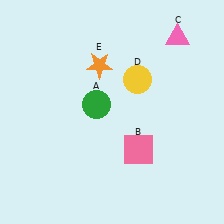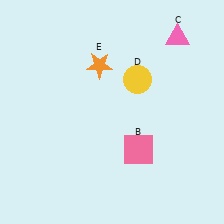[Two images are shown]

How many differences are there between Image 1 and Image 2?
There is 1 difference between the two images.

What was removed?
The green circle (A) was removed in Image 2.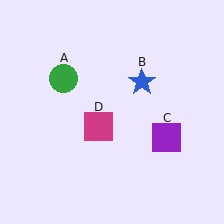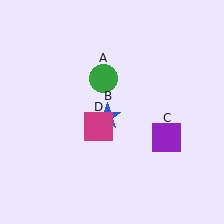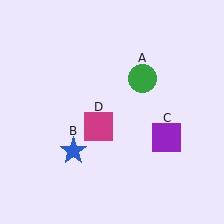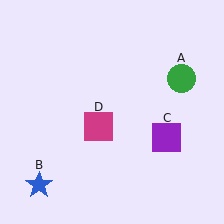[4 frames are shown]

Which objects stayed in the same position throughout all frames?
Purple square (object C) and magenta square (object D) remained stationary.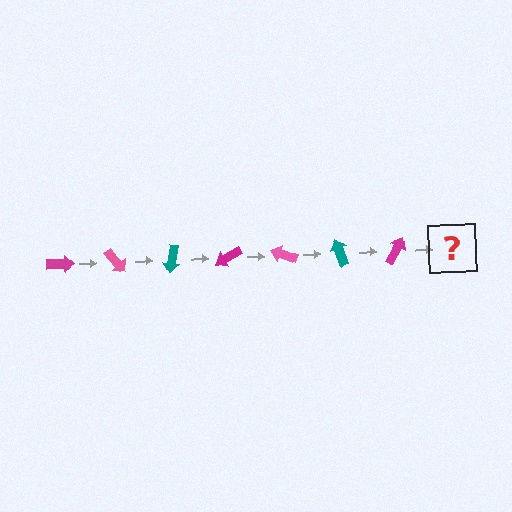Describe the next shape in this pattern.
It should be a pink arrow, rotated 350 degrees from the start.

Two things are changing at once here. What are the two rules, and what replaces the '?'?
The two rules are that it rotates 50 degrees each step and the color cycles through magenta, pink, and teal. The '?' should be a pink arrow, rotated 350 degrees from the start.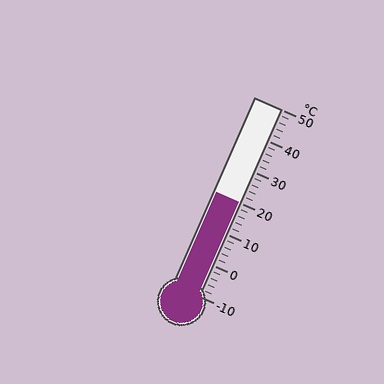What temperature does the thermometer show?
The thermometer shows approximately 20°C.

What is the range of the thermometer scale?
The thermometer scale ranges from -10°C to 50°C.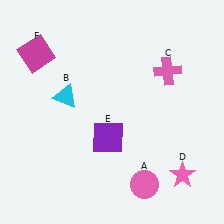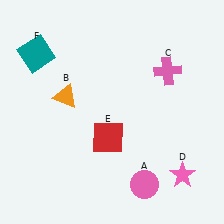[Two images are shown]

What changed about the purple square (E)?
In Image 1, E is purple. In Image 2, it changed to red.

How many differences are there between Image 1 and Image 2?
There are 3 differences between the two images.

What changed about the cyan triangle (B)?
In Image 1, B is cyan. In Image 2, it changed to orange.